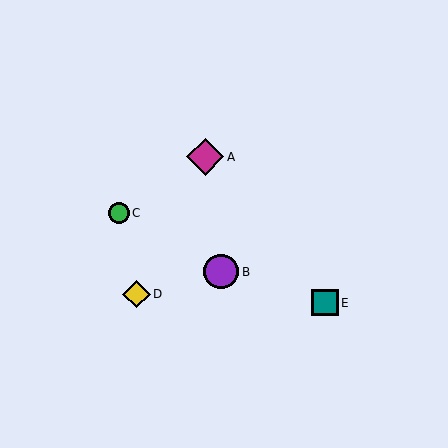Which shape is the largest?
The magenta diamond (labeled A) is the largest.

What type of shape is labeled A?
Shape A is a magenta diamond.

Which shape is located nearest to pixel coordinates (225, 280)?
The purple circle (labeled B) at (221, 272) is nearest to that location.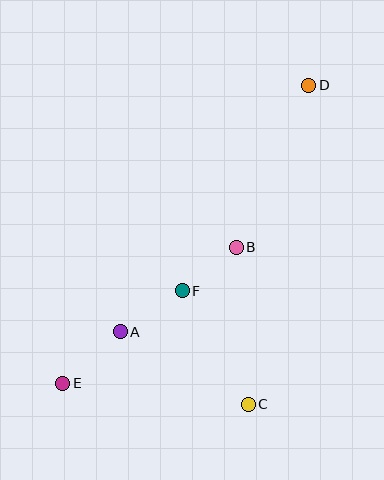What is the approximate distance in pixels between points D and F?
The distance between D and F is approximately 241 pixels.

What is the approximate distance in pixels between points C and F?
The distance between C and F is approximately 131 pixels.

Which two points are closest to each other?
Points B and F are closest to each other.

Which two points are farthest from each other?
Points D and E are farthest from each other.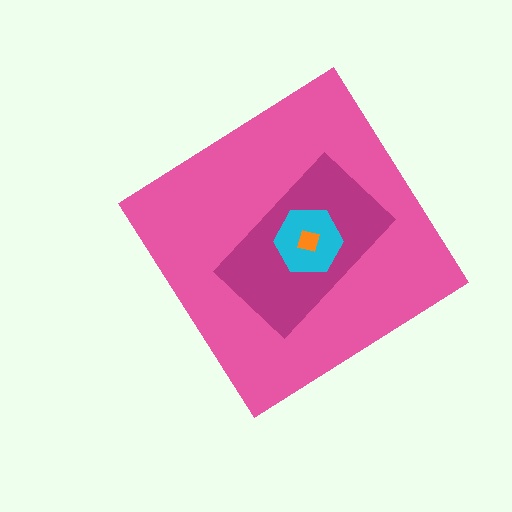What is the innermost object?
The orange square.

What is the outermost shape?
The pink diamond.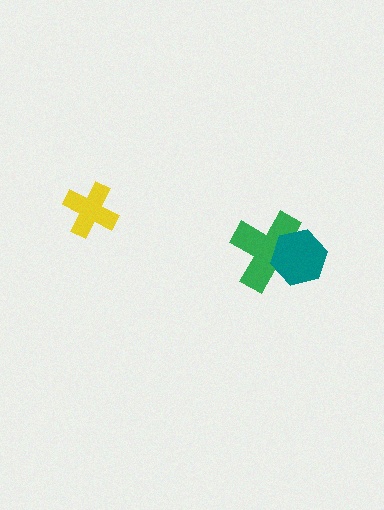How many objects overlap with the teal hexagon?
1 object overlaps with the teal hexagon.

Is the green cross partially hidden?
Yes, it is partially covered by another shape.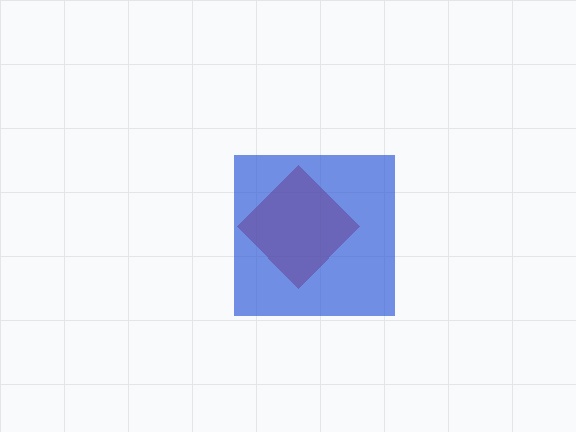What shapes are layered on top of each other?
The layered shapes are: a red diamond, a blue square.